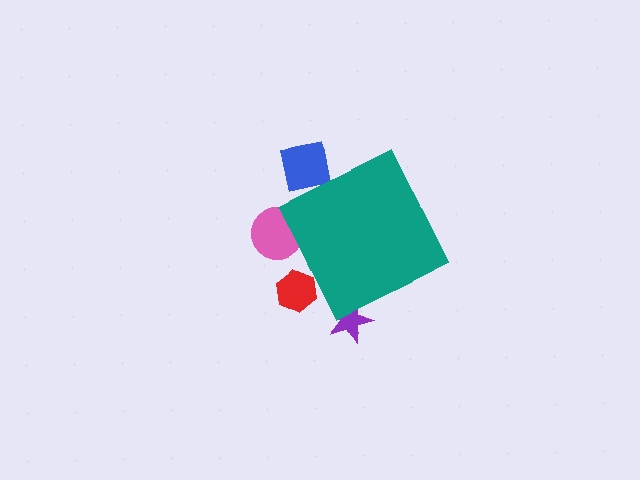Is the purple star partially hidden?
Yes, the purple star is partially hidden behind the teal diamond.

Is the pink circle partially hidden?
Yes, the pink circle is partially hidden behind the teal diamond.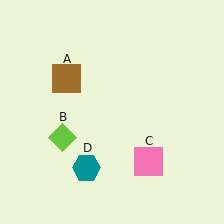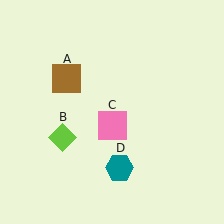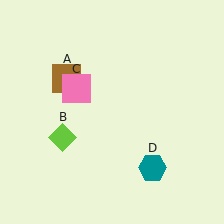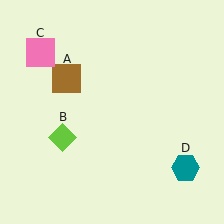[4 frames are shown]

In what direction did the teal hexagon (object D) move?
The teal hexagon (object D) moved right.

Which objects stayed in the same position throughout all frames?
Brown square (object A) and lime diamond (object B) remained stationary.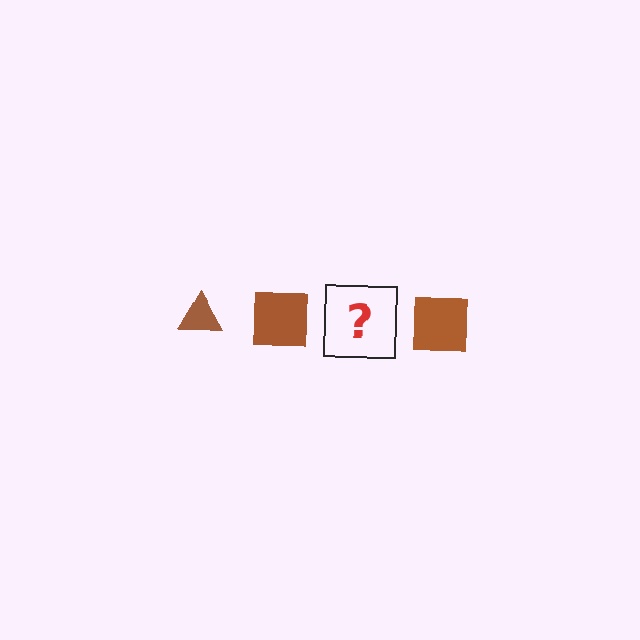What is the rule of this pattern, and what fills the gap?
The rule is that the pattern cycles through triangle, square shapes in brown. The gap should be filled with a brown triangle.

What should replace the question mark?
The question mark should be replaced with a brown triangle.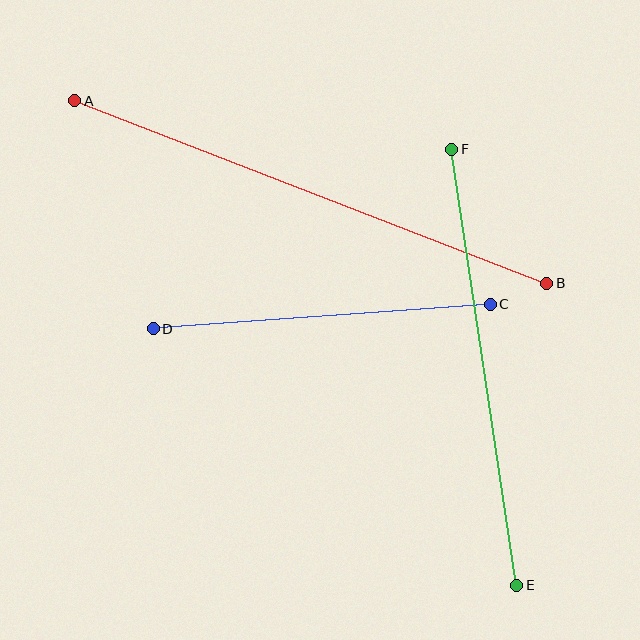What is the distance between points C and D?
The distance is approximately 338 pixels.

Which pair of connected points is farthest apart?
Points A and B are farthest apart.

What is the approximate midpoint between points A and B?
The midpoint is at approximately (311, 192) pixels.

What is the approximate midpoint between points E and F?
The midpoint is at approximately (484, 367) pixels.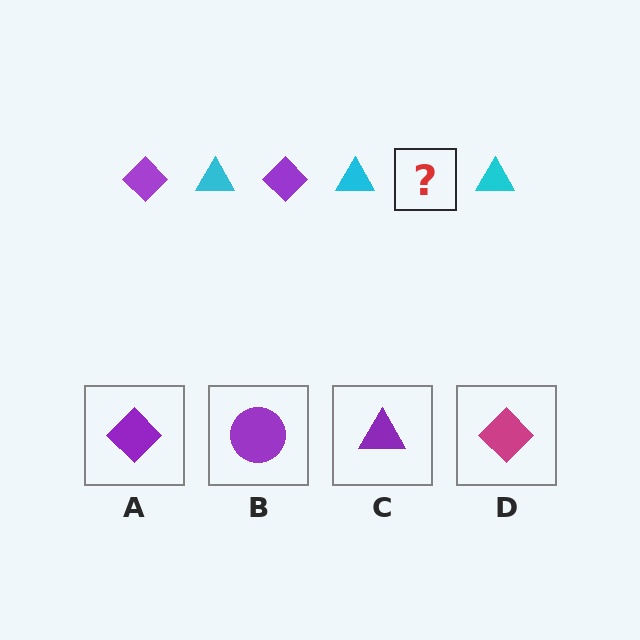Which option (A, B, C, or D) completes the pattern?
A.